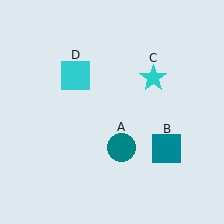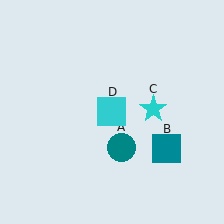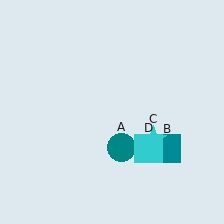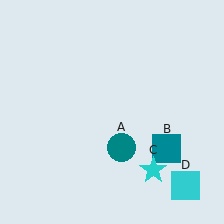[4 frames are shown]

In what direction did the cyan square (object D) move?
The cyan square (object D) moved down and to the right.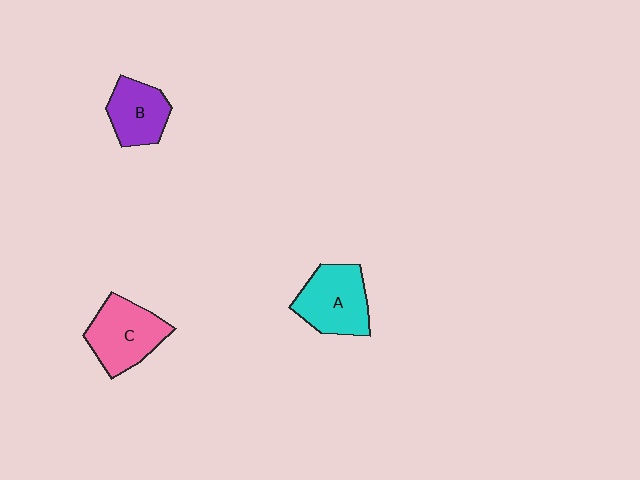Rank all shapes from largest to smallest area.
From largest to smallest: A (cyan), C (pink), B (purple).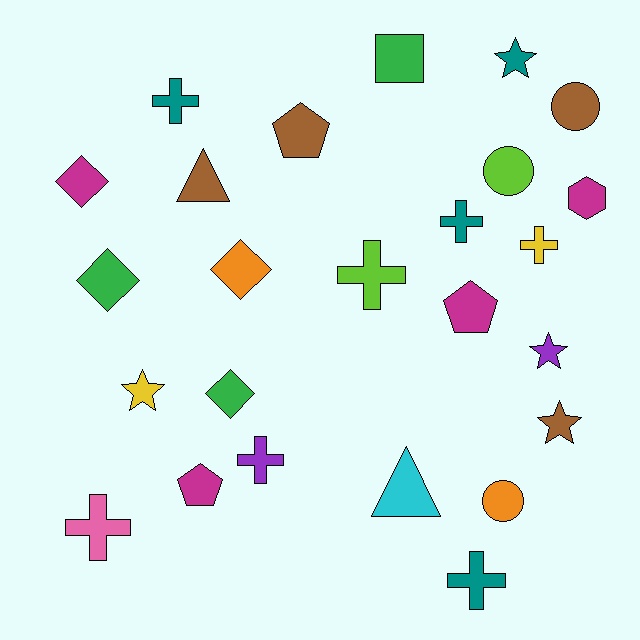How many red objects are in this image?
There are no red objects.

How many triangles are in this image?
There are 2 triangles.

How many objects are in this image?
There are 25 objects.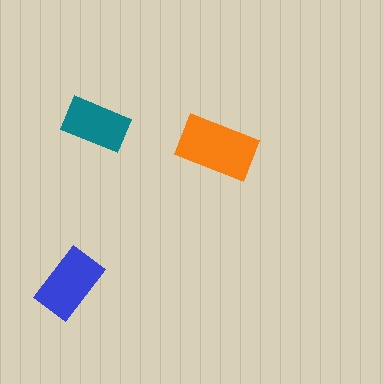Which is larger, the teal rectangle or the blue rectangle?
The blue one.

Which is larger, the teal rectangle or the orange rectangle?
The orange one.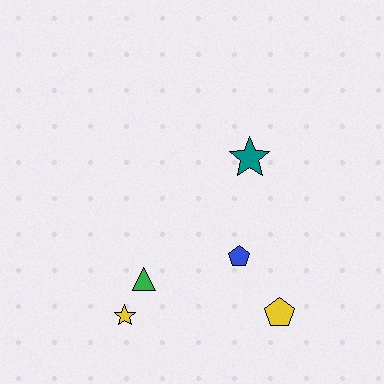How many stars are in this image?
There are 2 stars.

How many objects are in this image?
There are 5 objects.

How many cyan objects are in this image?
There are no cyan objects.